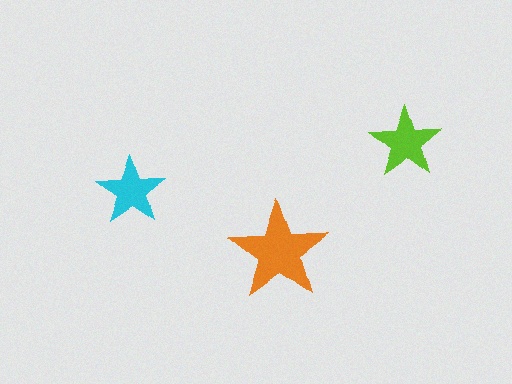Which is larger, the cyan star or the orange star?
The orange one.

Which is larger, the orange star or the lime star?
The orange one.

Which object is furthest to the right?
The lime star is rightmost.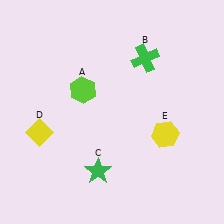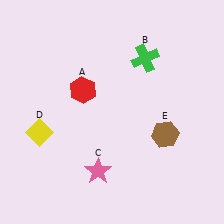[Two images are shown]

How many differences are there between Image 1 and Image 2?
There are 3 differences between the two images.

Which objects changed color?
A changed from lime to red. C changed from green to pink. E changed from yellow to brown.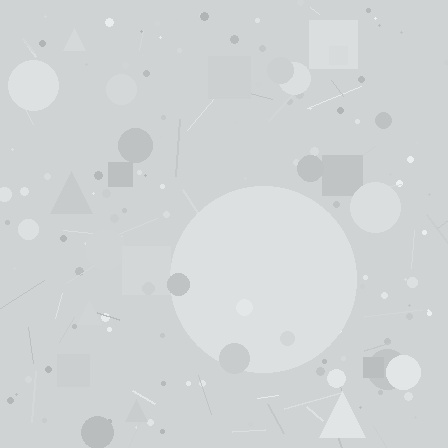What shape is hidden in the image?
A circle is hidden in the image.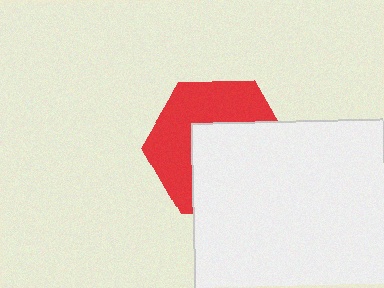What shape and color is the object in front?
The object in front is a white square.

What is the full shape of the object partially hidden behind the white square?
The partially hidden object is a red hexagon.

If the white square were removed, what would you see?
You would see the complete red hexagon.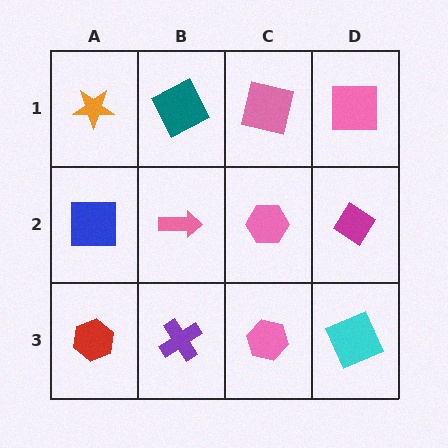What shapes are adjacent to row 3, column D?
A magenta diamond (row 2, column D), a pink hexagon (row 3, column C).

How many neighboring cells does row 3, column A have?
2.